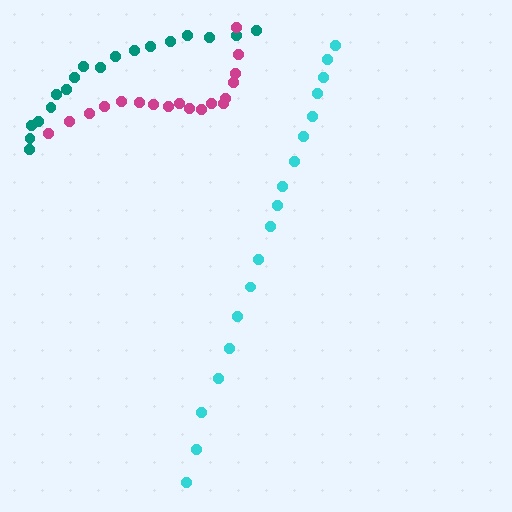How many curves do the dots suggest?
There are 3 distinct paths.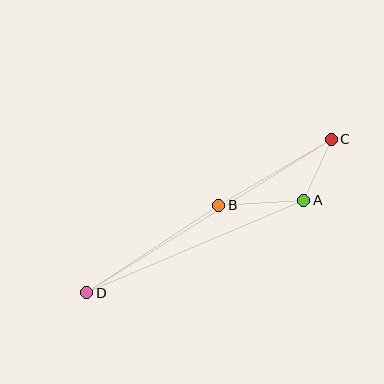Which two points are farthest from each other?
Points C and D are farthest from each other.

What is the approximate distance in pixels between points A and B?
The distance between A and B is approximately 85 pixels.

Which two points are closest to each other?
Points A and C are closest to each other.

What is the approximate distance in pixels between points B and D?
The distance between B and D is approximately 159 pixels.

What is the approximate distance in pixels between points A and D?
The distance between A and D is approximately 236 pixels.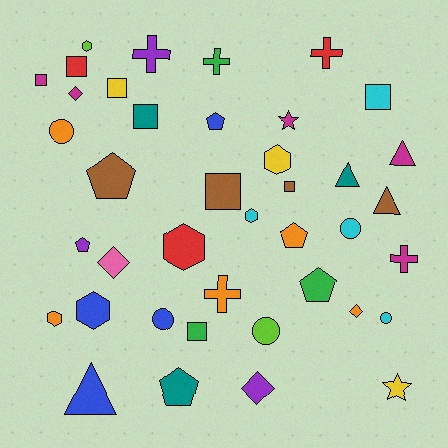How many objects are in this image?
There are 40 objects.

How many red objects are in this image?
There are 3 red objects.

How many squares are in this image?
There are 8 squares.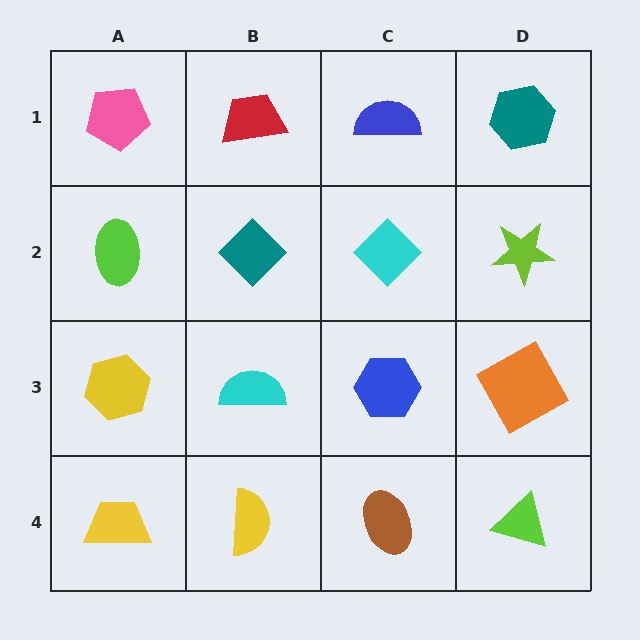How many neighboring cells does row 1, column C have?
3.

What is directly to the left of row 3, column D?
A blue hexagon.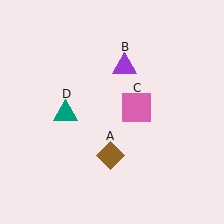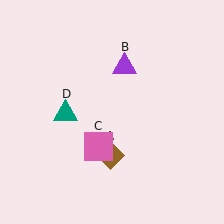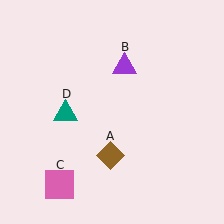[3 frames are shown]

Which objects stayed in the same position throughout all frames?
Brown diamond (object A) and purple triangle (object B) and teal triangle (object D) remained stationary.